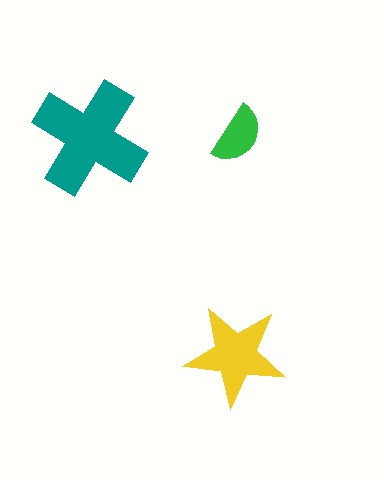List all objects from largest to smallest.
The teal cross, the yellow star, the green semicircle.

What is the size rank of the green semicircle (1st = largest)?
3rd.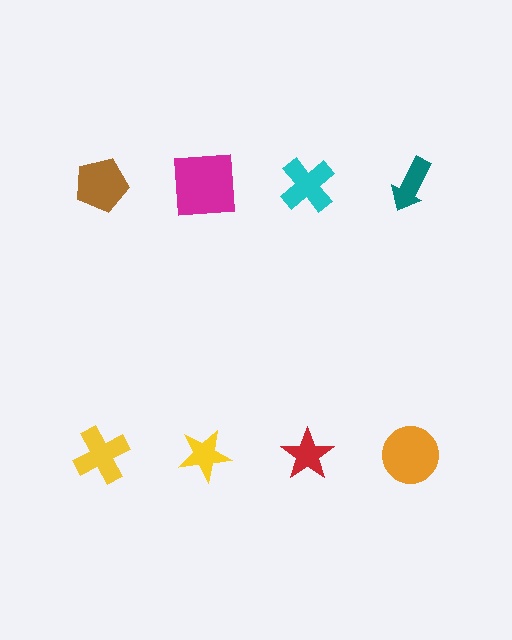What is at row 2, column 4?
An orange circle.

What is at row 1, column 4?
A teal arrow.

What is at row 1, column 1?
A brown pentagon.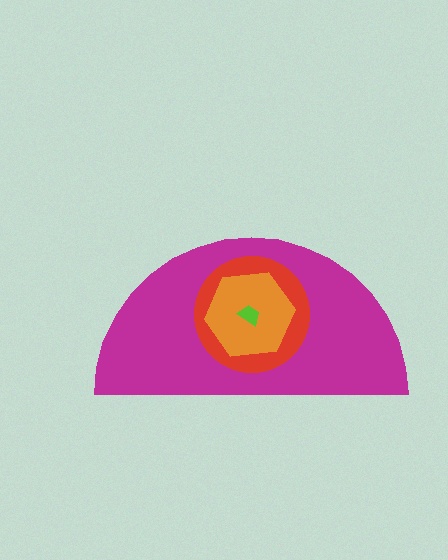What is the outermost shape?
The magenta semicircle.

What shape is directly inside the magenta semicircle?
The red circle.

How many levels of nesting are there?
4.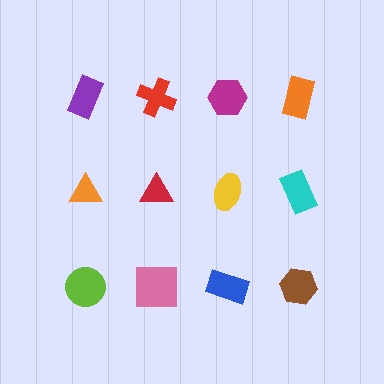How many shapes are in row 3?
4 shapes.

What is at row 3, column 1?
A lime circle.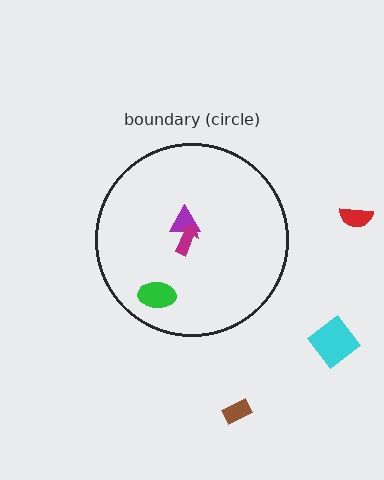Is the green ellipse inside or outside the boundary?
Inside.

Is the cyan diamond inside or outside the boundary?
Outside.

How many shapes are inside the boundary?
3 inside, 3 outside.